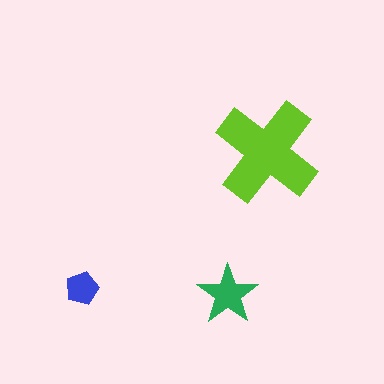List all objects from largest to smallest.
The lime cross, the green star, the blue pentagon.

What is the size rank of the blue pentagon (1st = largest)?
3rd.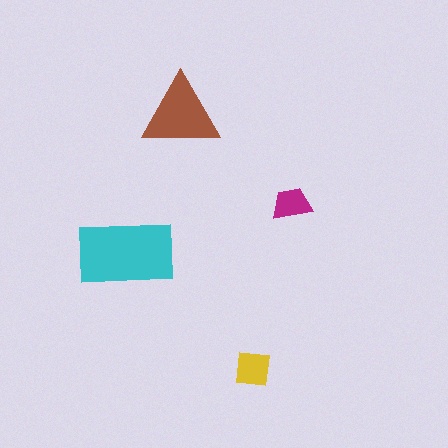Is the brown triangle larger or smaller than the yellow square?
Larger.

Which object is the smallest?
The magenta trapezoid.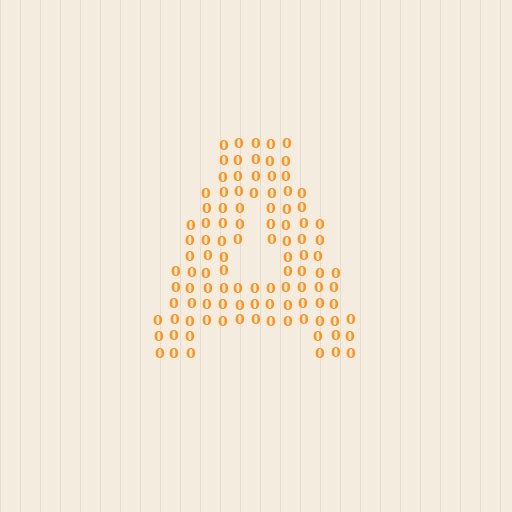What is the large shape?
The large shape is the letter A.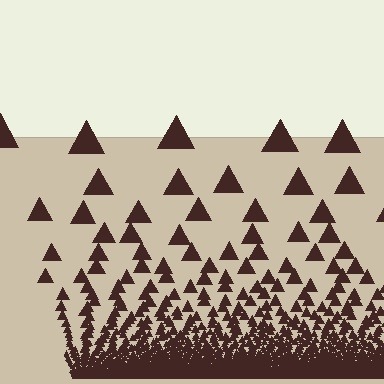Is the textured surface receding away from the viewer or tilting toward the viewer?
The surface appears to tilt toward the viewer. Texture elements get larger and sparser toward the top.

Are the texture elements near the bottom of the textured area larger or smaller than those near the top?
Smaller. The gradient is inverted — elements near the bottom are smaller and denser.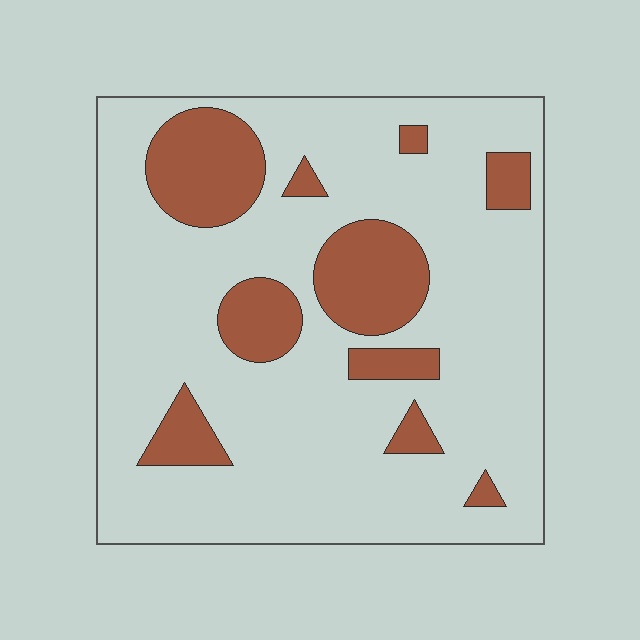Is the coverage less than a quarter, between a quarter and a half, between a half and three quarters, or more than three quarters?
Less than a quarter.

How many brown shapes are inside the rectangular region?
10.